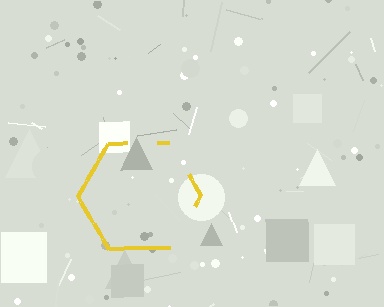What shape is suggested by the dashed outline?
The dashed outline suggests a hexagon.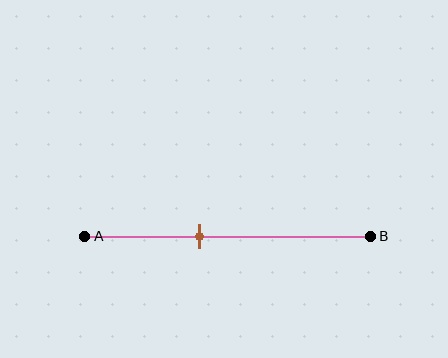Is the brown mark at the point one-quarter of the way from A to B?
No, the mark is at about 40% from A, not at the 25% one-quarter point.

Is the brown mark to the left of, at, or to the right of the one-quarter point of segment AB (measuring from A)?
The brown mark is to the right of the one-quarter point of segment AB.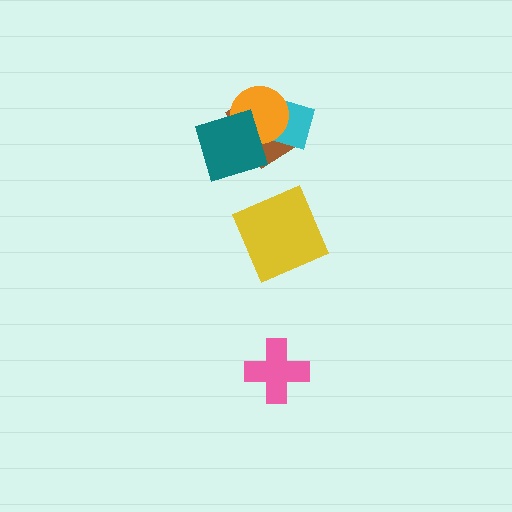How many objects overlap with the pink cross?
0 objects overlap with the pink cross.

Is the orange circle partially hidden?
Yes, it is partially covered by another shape.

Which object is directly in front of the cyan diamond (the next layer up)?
The orange circle is directly in front of the cyan diamond.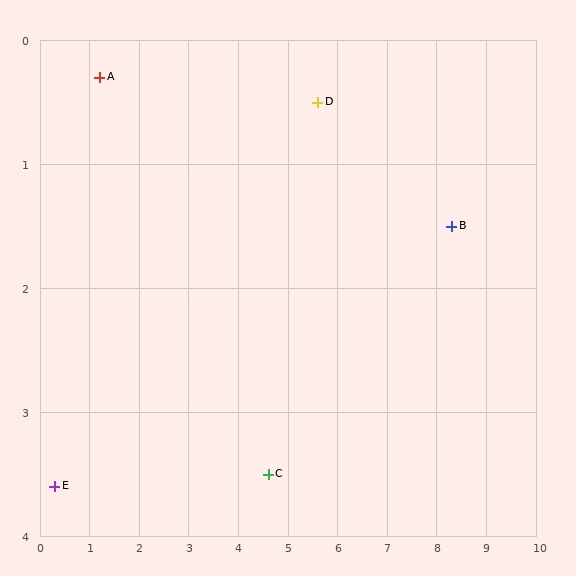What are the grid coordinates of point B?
Point B is at approximately (8.3, 1.5).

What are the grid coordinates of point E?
Point E is at approximately (0.3, 3.6).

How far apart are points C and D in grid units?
Points C and D are about 3.2 grid units apart.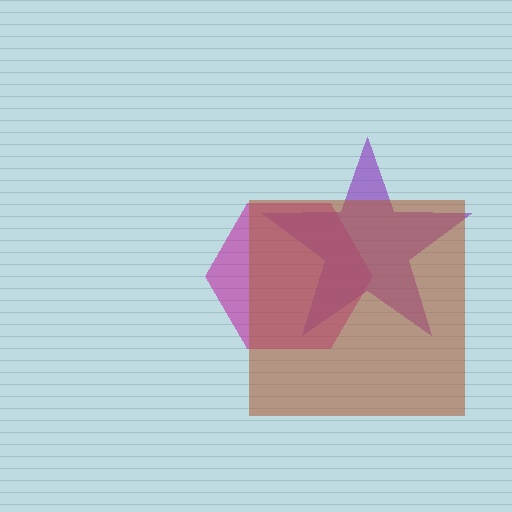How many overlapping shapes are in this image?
There are 3 overlapping shapes in the image.